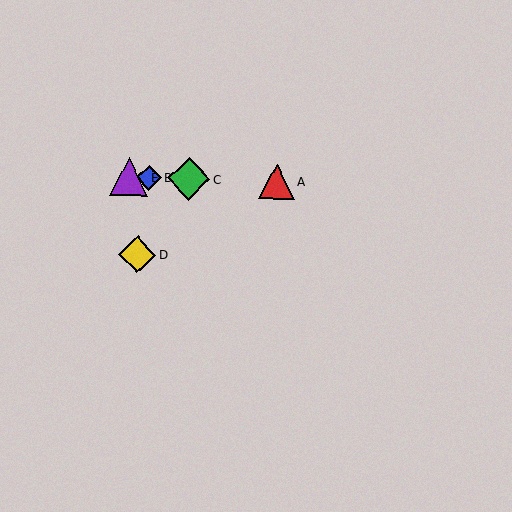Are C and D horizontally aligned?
No, C is at y≈179 and D is at y≈254.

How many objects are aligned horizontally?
4 objects (A, B, C, E) are aligned horizontally.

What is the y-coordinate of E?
Object E is at y≈177.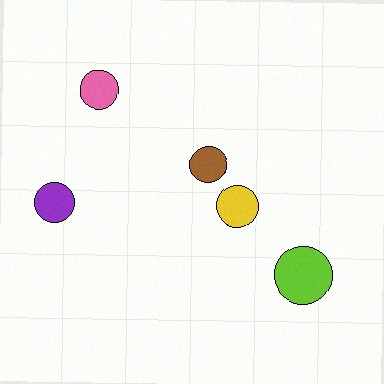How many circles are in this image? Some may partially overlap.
There are 5 circles.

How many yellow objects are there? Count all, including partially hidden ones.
There is 1 yellow object.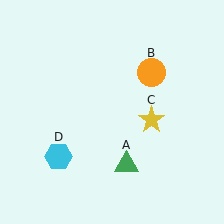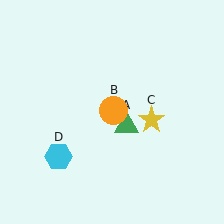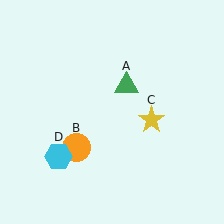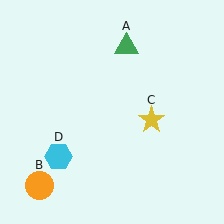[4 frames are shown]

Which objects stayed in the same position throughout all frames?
Yellow star (object C) and cyan hexagon (object D) remained stationary.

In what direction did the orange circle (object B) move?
The orange circle (object B) moved down and to the left.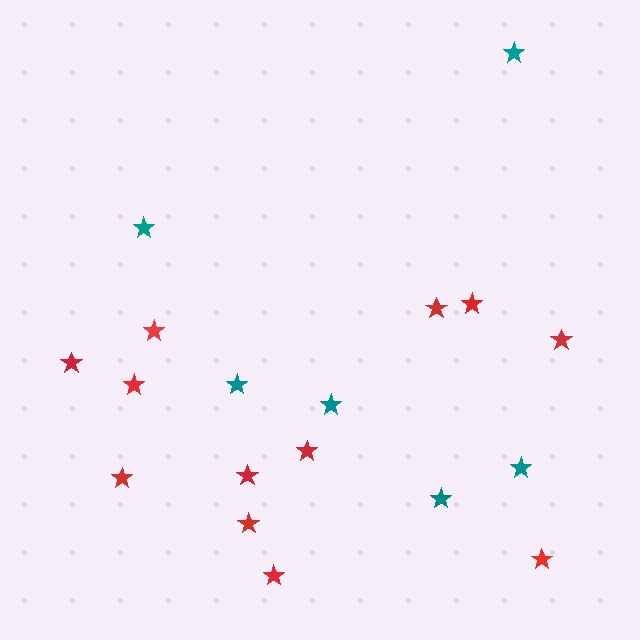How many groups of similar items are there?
There are 2 groups: one group of teal stars (6) and one group of red stars (12).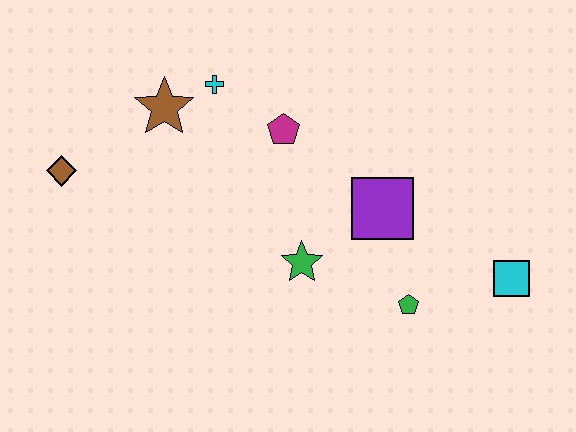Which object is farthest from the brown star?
The cyan square is farthest from the brown star.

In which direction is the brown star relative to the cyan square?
The brown star is to the left of the cyan square.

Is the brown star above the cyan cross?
No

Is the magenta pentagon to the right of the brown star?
Yes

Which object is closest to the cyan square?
The green pentagon is closest to the cyan square.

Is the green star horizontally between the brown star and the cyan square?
Yes